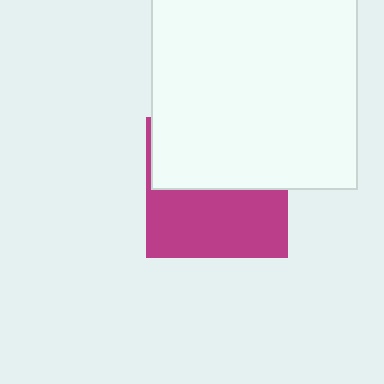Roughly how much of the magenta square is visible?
About half of it is visible (roughly 51%).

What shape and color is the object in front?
The object in front is a white rectangle.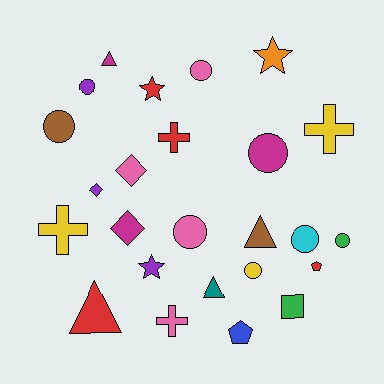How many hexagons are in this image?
There are no hexagons.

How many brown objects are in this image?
There are 2 brown objects.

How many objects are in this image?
There are 25 objects.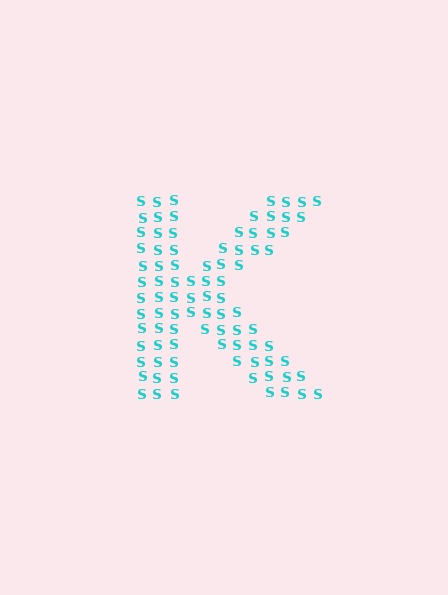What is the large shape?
The large shape is the letter K.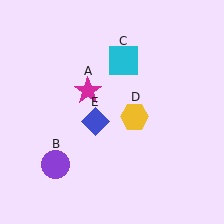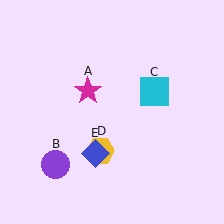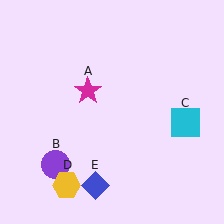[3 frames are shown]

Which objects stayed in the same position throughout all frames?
Magenta star (object A) and purple circle (object B) remained stationary.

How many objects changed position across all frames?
3 objects changed position: cyan square (object C), yellow hexagon (object D), blue diamond (object E).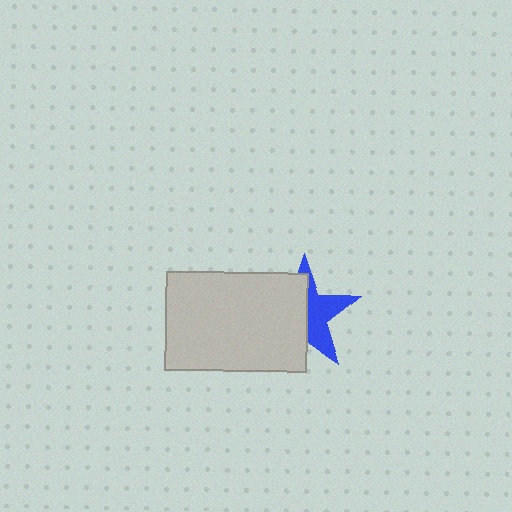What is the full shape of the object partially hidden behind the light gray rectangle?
The partially hidden object is a blue star.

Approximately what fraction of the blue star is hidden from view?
Roughly 56% of the blue star is hidden behind the light gray rectangle.